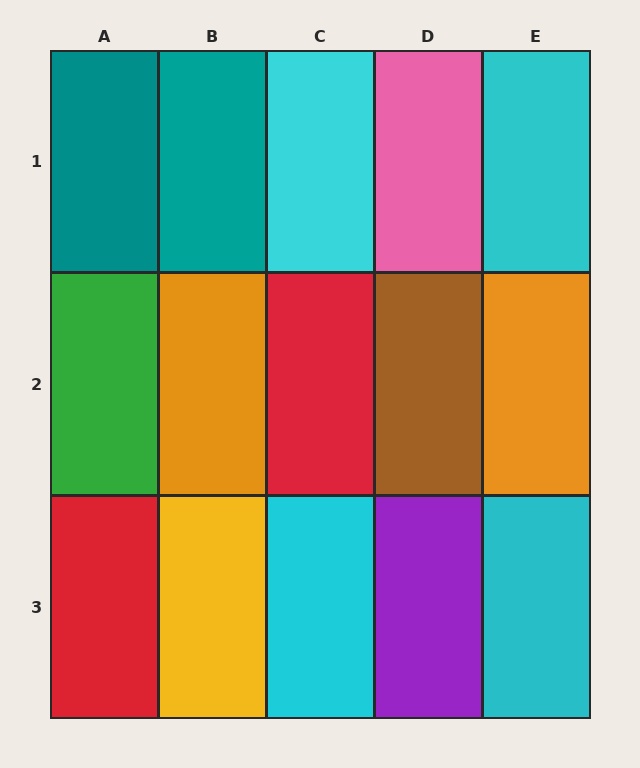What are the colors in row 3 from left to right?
Red, yellow, cyan, purple, cyan.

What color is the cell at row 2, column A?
Green.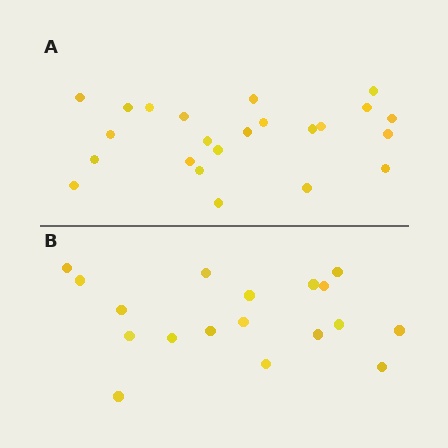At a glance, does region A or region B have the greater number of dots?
Region A (the top region) has more dots.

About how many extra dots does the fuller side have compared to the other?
Region A has about 5 more dots than region B.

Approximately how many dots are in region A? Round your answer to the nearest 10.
About 20 dots. (The exact count is 23, which rounds to 20.)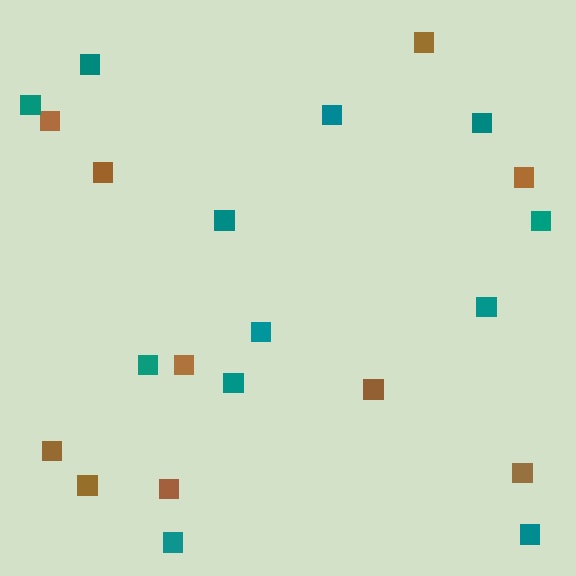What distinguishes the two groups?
There are 2 groups: one group of brown squares (10) and one group of teal squares (12).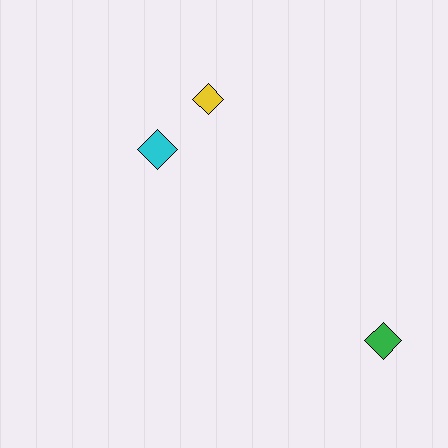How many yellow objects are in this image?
There is 1 yellow object.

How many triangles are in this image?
There are no triangles.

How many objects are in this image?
There are 3 objects.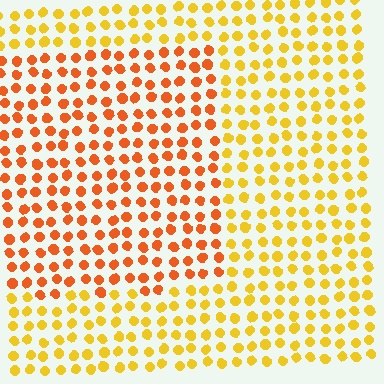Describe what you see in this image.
The image is filled with small yellow elements in a uniform arrangement. A rectangle-shaped region is visible where the elements are tinted to a slightly different hue, forming a subtle color boundary.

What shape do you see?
I see a rectangle.